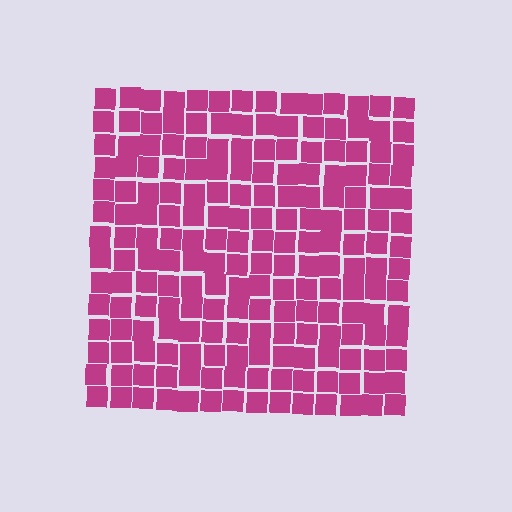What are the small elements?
The small elements are squares.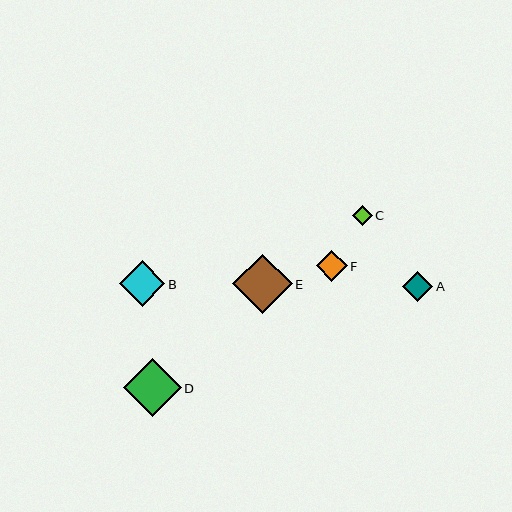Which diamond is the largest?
Diamond E is the largest with a size of approximately 59 pixels.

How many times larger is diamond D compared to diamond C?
Diamond D is approximately 2.9 times the size of diamond C.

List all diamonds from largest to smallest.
From largest to smallest: E, D, B, F, A, C.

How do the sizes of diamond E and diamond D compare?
Diamond E and diamond D are approximately the same size.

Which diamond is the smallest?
Diamond C is the smallest with a size of approximately 20 pixels.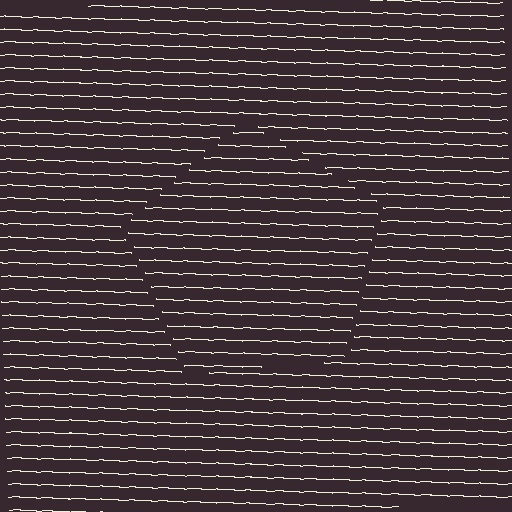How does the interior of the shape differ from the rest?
The interior of the shape contains the same grating, shifted by half a period — the contour is defined by the phase discontinuity where line-ends from the inner and outer gratings abut.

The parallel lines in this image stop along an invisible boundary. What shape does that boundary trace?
An illusory pentagon. The interior of the shape contains the same grating, shifted by half a period — the contour is defined by the phase discontinuity where line-ends from the inner and outer gratings abut.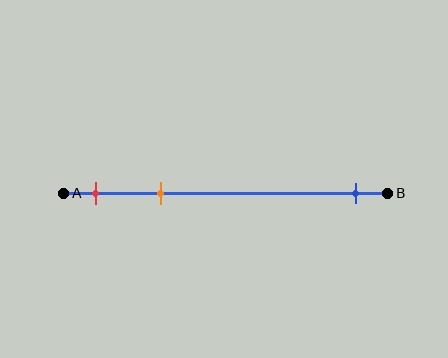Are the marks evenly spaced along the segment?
No, the marks are not evenly spaced.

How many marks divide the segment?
There are 3 marks dividing the segment.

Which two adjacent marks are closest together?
The red and orange marks are the closest adjacent pair.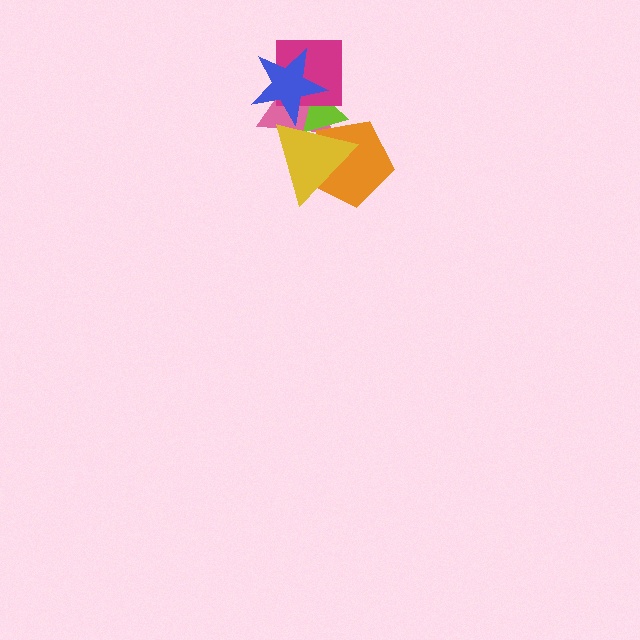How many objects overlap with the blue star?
4 objects overlap with the blue star.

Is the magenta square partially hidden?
Yes, it is partially covered by another shape.